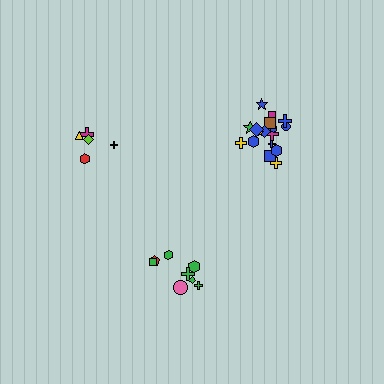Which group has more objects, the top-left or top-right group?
The top-right group.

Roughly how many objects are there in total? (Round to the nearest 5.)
Roughly 30 objects in total.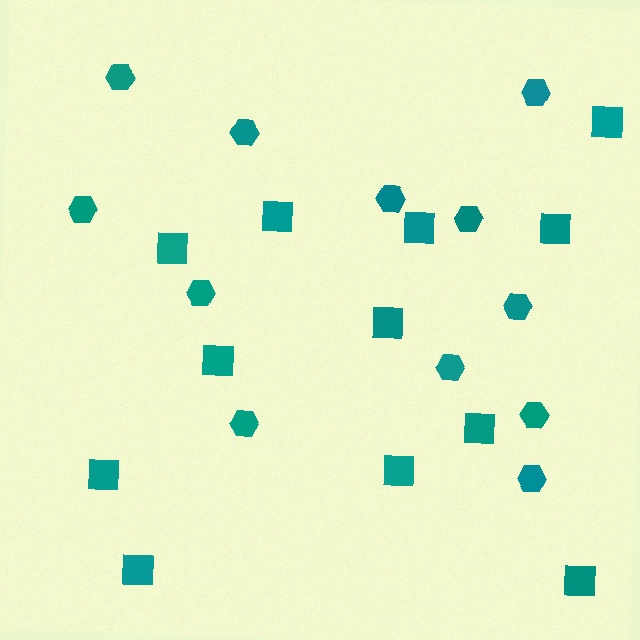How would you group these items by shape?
There are 2 groups: one group of hexagons (12) and one group of squares (12).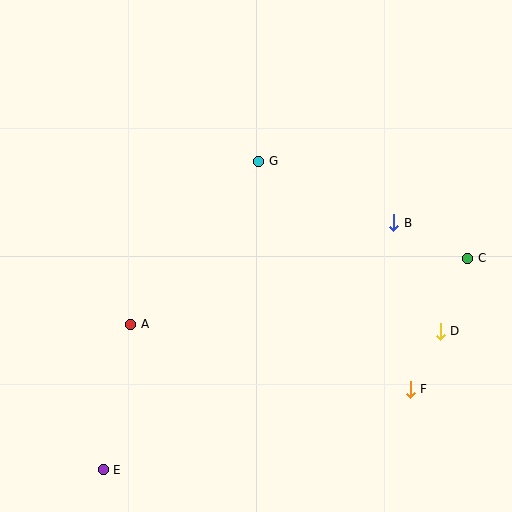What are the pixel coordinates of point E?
Point E is at (103, 470).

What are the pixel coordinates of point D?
Point D is at (440, 331).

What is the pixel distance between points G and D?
The distance between G and D is 249 pixels.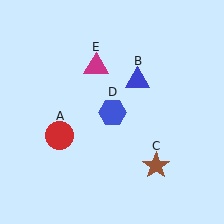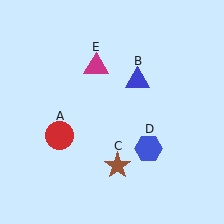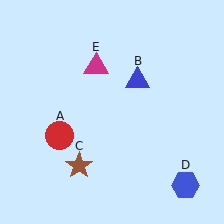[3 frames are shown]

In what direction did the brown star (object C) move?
The brown star (object C) moved left.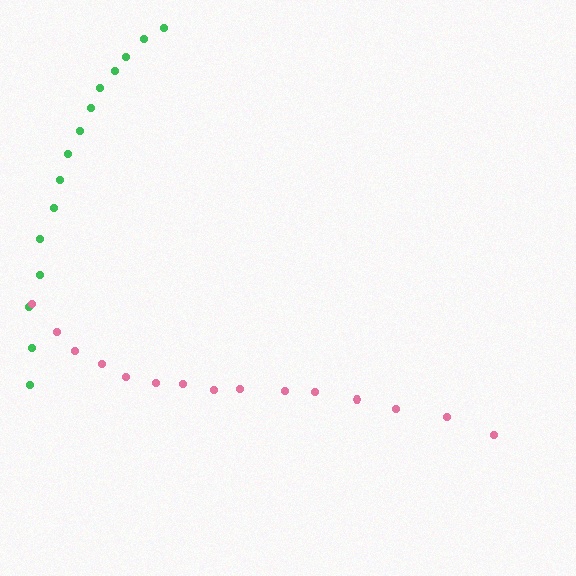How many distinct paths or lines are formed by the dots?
There are 2 distinct paths.